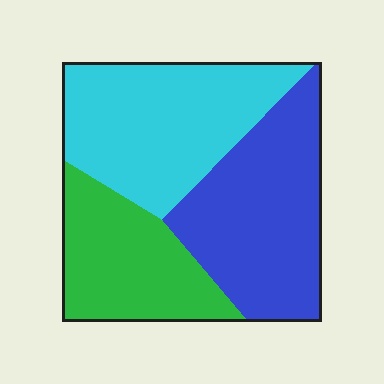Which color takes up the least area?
Green, at roughly 25%.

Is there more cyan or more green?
Cyan.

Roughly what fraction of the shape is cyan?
Cyan covers 37% of the shape.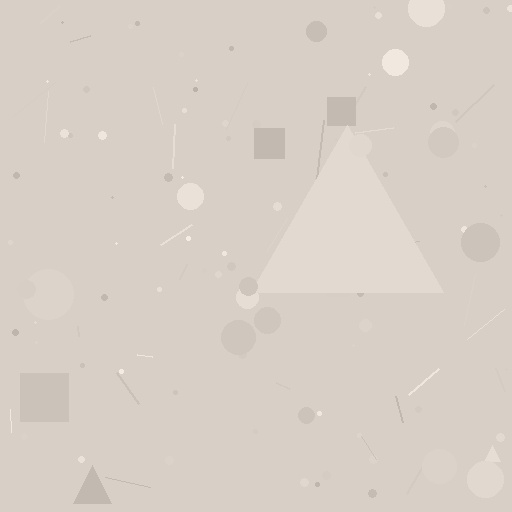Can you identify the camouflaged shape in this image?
The camouflaged shape is a triangle.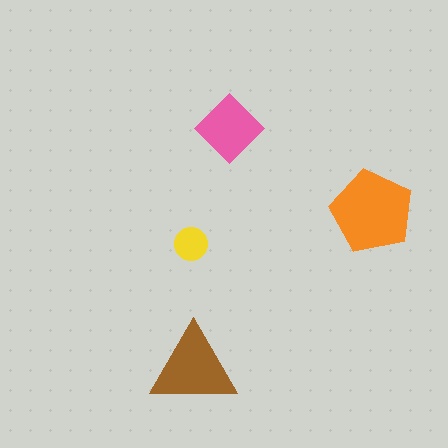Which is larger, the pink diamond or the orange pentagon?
The orange pentagon.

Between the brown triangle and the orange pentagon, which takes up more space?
The orange pentagon.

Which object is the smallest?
The yellow circle.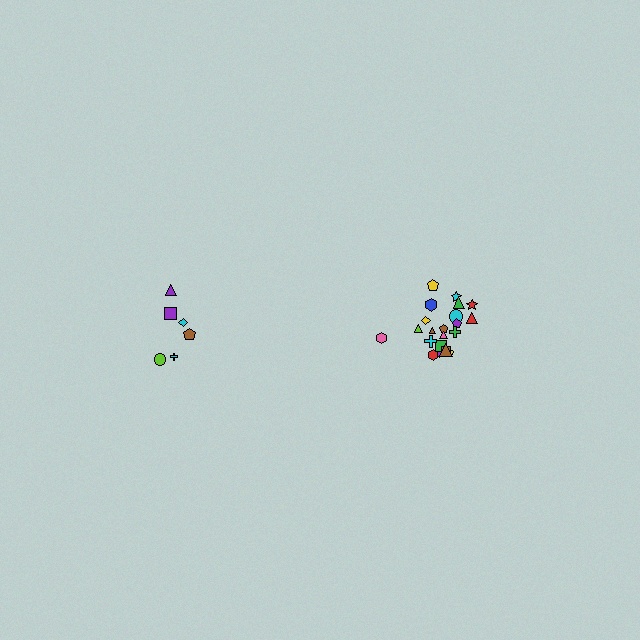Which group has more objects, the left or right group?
The right group.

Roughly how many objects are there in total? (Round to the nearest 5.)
Roughly 30 objects in total.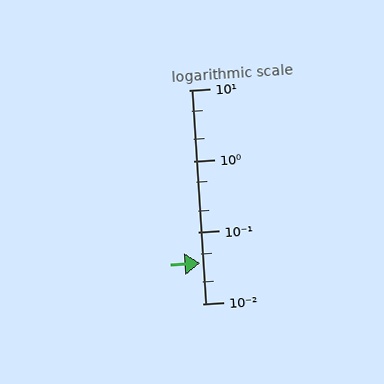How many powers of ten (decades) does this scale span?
The scale spans 3 decades, from 0.01 to 10.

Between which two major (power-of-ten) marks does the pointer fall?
The pointer is between 0.01 and 0.1.